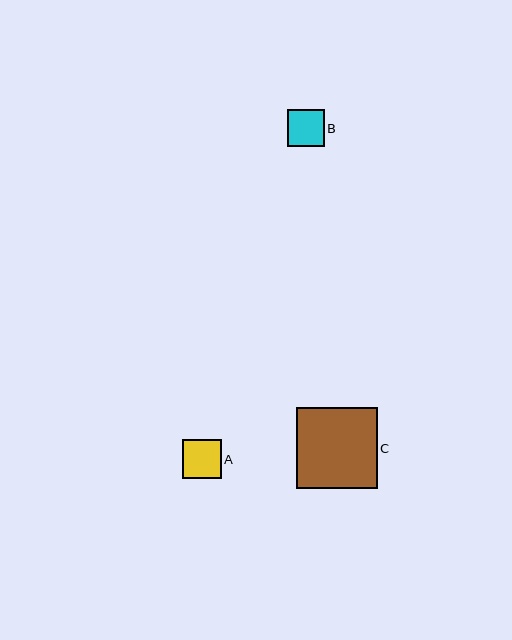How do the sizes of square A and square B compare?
Square A and square B are approximately the same size.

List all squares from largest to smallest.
From largest to smallest: C, A, B.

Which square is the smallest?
Square B is the smallest with a size of approximately 37 pixels.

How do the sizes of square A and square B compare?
Square A and square B are approximately the same size.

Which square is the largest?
Square C is the largest with a size of approximately 81 pixels.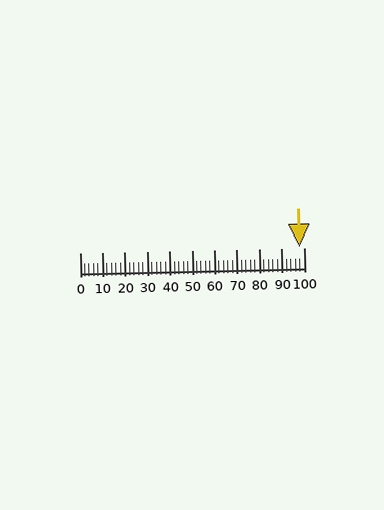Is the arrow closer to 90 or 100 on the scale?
The arrow is closer to 100.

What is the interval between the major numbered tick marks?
The major tick marks are spaced 10 units apart.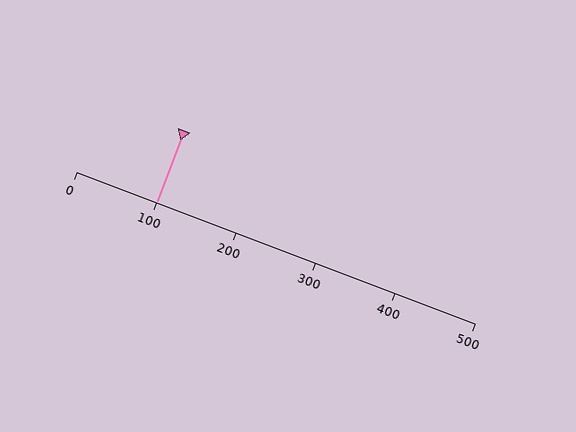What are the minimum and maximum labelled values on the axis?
The axis runs from 0 to 500.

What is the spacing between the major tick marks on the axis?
The major ticks are spaced 100 apart.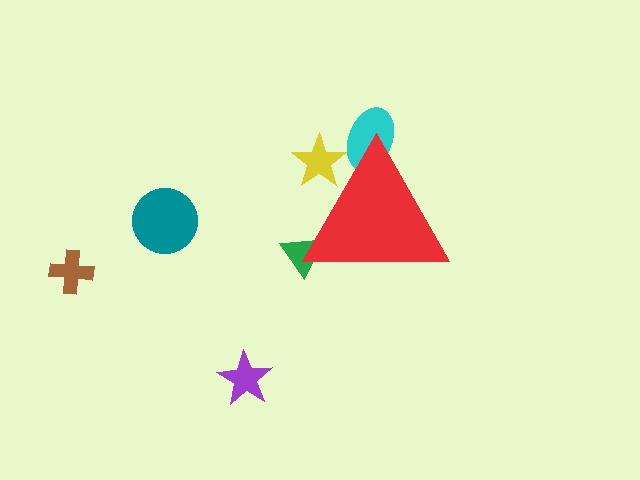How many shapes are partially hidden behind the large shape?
3 shapes are partially hidden.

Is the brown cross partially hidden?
No, the brown cross is fully visible.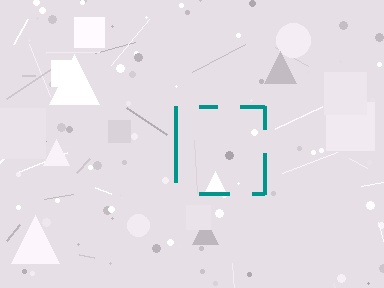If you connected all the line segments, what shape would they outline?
They would outline a square.